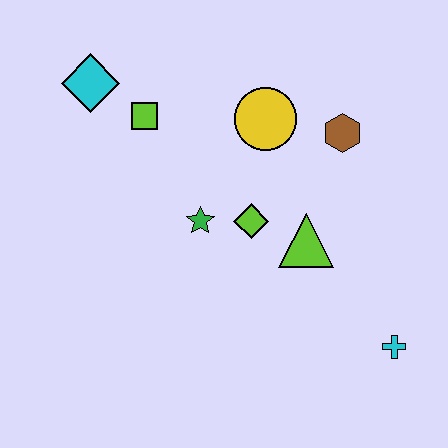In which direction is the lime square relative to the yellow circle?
The lime square is to the left of the yellow circle.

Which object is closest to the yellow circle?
The brown hexagon is closest to the yellow circle.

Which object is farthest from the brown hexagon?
The cyan diamond is farthest from the brown hexagon.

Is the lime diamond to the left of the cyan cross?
Yes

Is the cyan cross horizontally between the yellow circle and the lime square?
No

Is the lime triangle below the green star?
Yes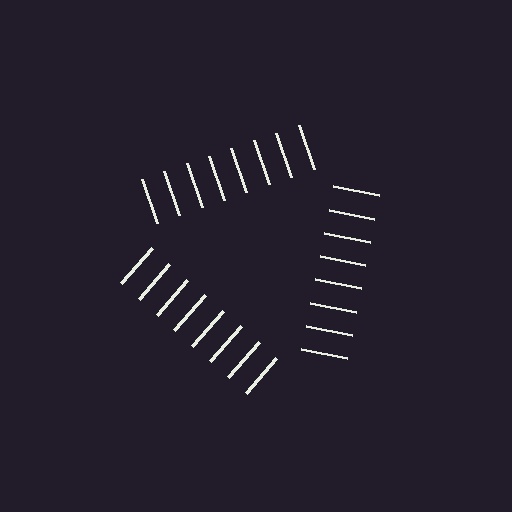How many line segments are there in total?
24 — 8 along each of the 3 edges.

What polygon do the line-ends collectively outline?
An illusory triangle — the line segments terminate on its edges but no continuous stroke is drawn.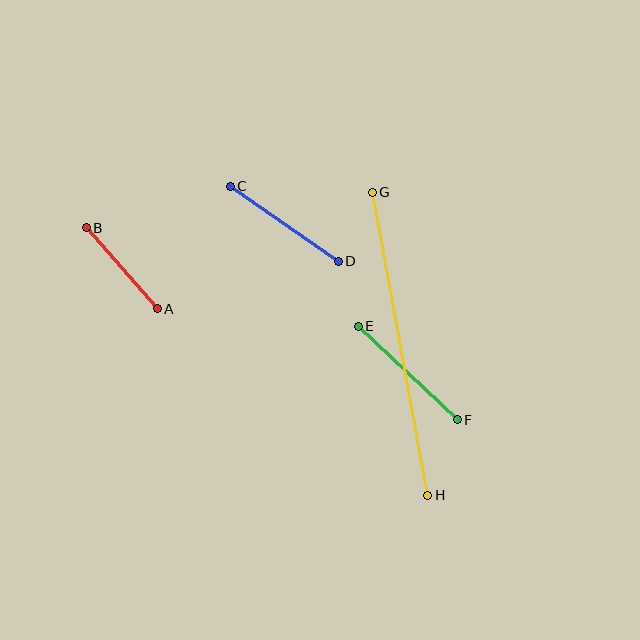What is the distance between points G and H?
The distance is approximately 308 pixels.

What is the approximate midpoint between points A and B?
The midpoint is at approximately (122, 268) pixels.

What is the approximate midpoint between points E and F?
The midpoint is at approximately (408, 373) pixels.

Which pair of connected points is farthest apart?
Points G and H are farthest apart.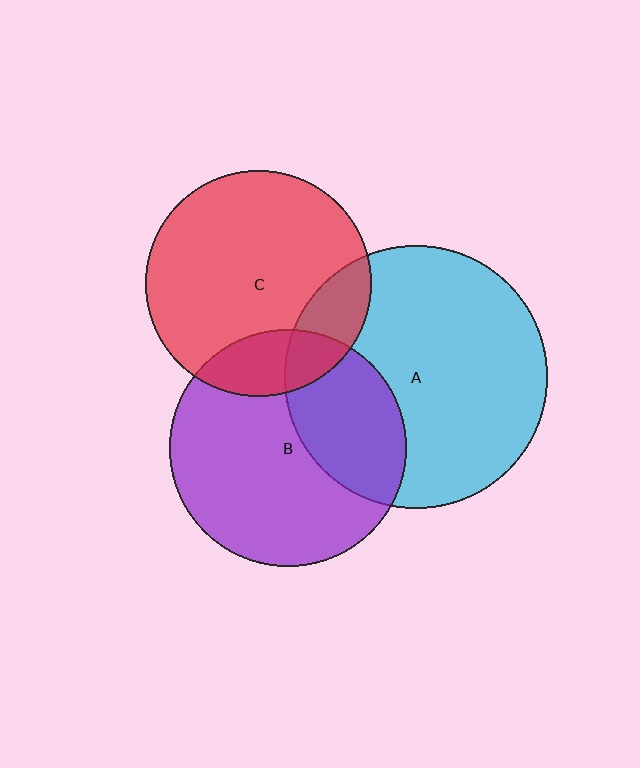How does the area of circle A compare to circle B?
Approximately 1.2 times.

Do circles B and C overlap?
Yes.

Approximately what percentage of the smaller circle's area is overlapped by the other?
Approximately 20%.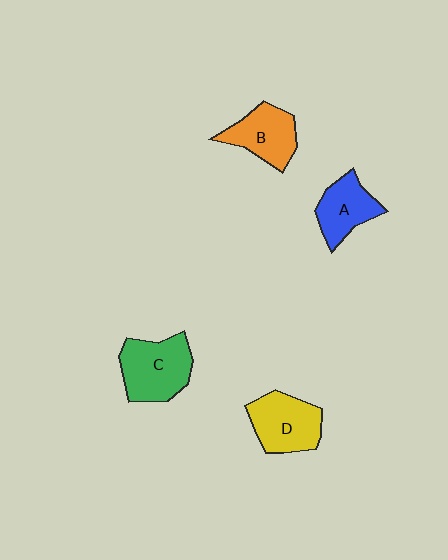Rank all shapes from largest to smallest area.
From largest to smallest: C (green), D (yellow), B (orange), A (blue).